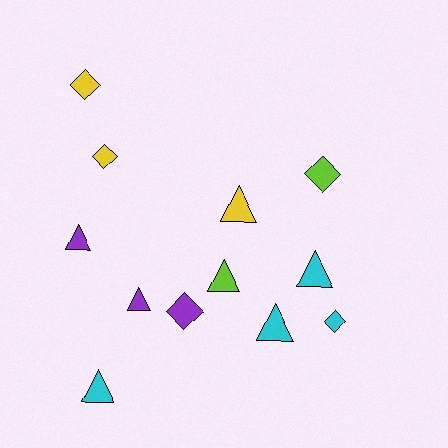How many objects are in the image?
There are 12 objects.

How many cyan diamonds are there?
There is 1 cyan diamond.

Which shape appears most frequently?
Triangle, with 7 objects.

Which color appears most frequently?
Cyan, with 4 objects.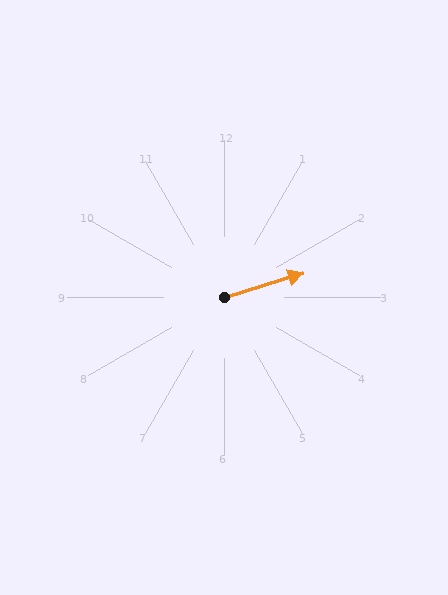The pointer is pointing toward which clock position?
Roughly 2 o'clock.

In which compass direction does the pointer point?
East.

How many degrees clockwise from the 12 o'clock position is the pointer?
Approximately 73 degrees.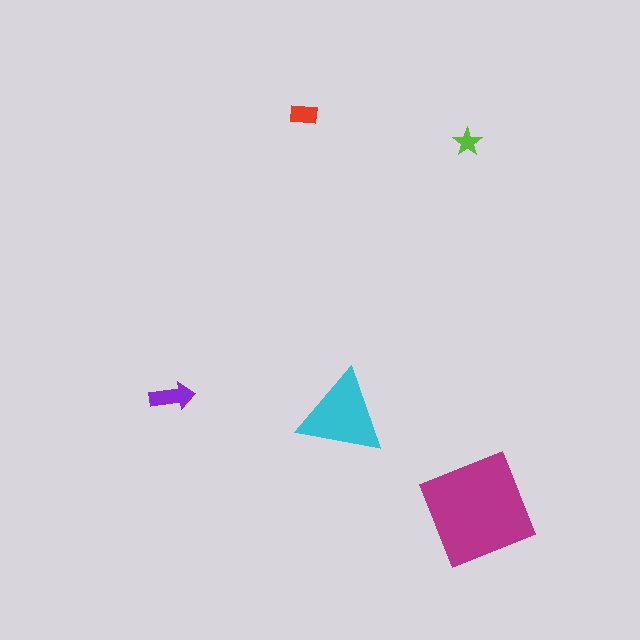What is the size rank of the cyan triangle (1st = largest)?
2nd.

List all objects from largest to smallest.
The magenta square, the cyan triangle, the purple arrow, the red rectangle, the lime star.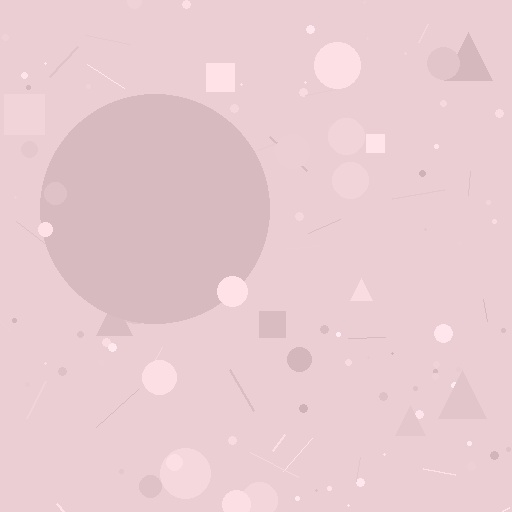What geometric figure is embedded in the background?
A circle is embedded in the background.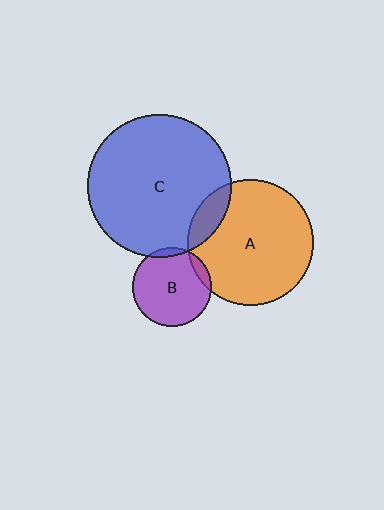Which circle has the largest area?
Circle C (blue).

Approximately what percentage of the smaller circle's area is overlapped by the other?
Approximately 5%.